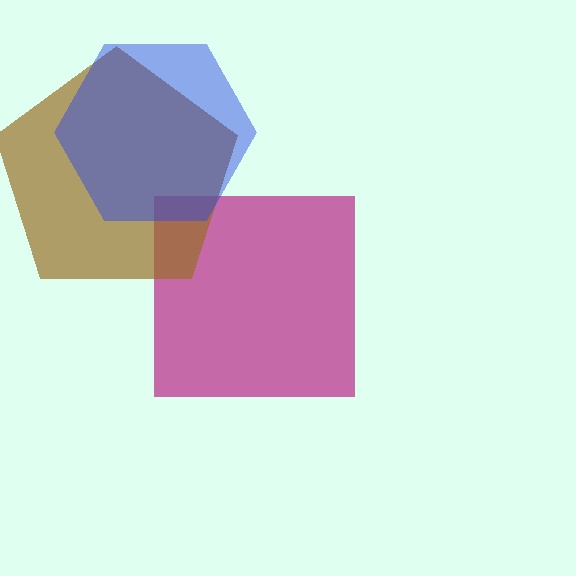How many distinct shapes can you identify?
There are 3 distinct shapes: a magenta square, a brown pentagon, a blue hexagon.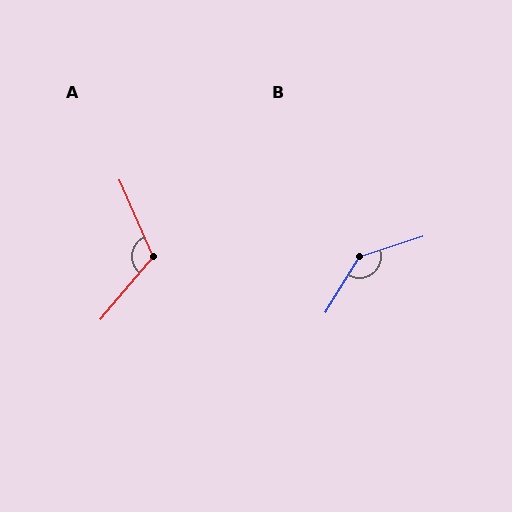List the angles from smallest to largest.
A (116°), B (140°).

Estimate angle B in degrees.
Approximately 140 degrees.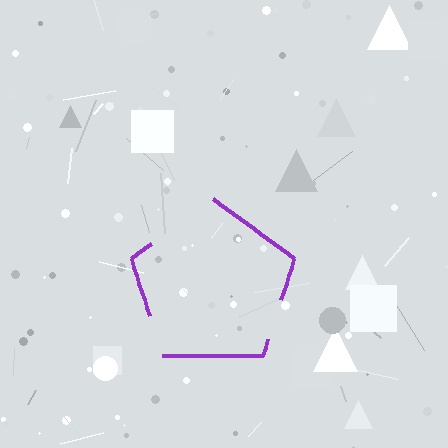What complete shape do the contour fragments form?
The contour fragments form a pentagon.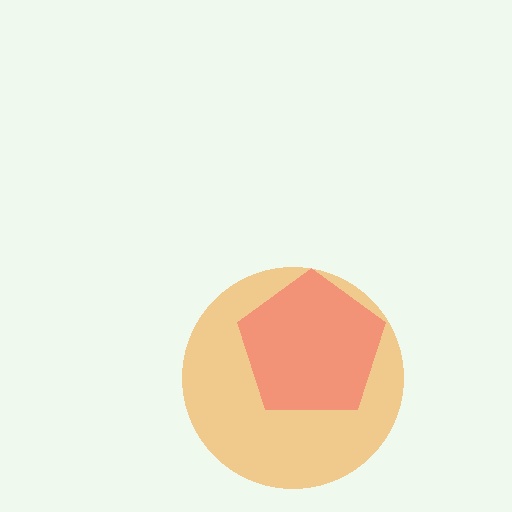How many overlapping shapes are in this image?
There are 2 overlapping shapes in the image.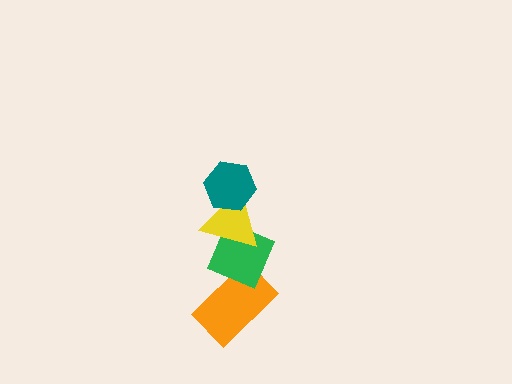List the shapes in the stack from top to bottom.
From top to bottom: the teal hexagon, the yellow triangle, the green diamond, the orange rectangle.